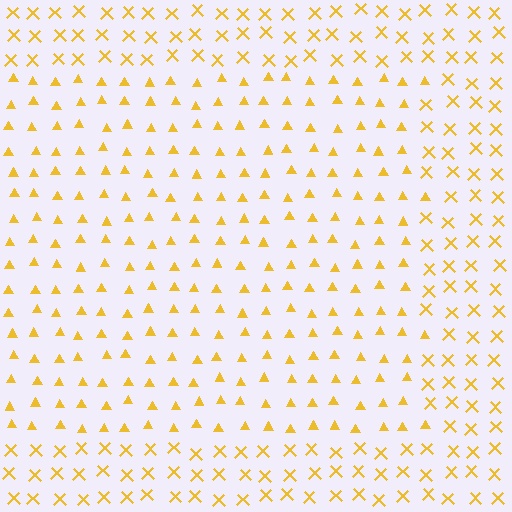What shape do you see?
I see a rectangle.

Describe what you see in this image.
The image is filled with small yellow elements arranged in a uniform grid. A rectangle-shaped region contains triangles, while the surrounding area contains X marks. The boundary is defined purely by the change in element shape.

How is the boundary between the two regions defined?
The boundary is defined by a change in element shape: triangles inside vs. X marks outside. All elements share the same color and spacing.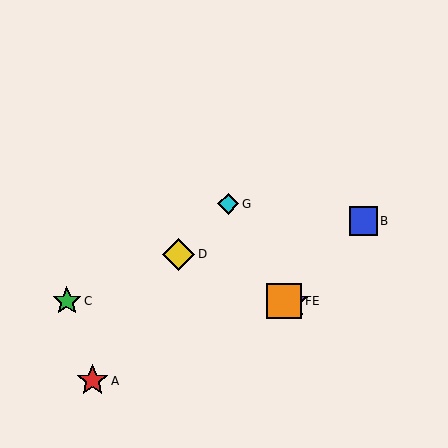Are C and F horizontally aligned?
Yes, both are at y≈301.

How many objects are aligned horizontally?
3 objects (C, E, F) are aligned horizontally.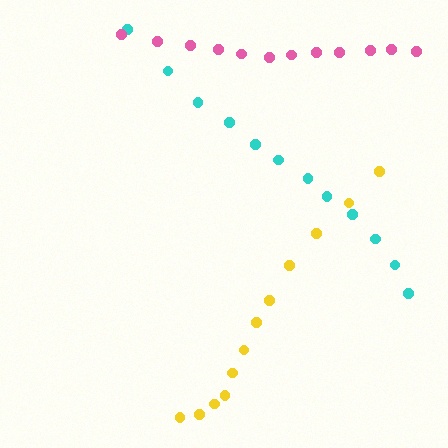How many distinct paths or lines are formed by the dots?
There are 3 distinct paths.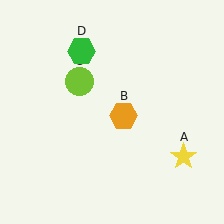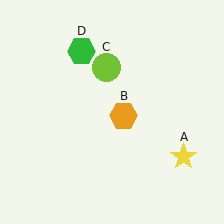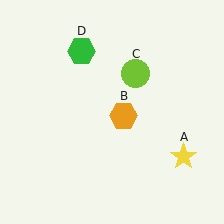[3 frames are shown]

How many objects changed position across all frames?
1 object changed position: lime circle (object C).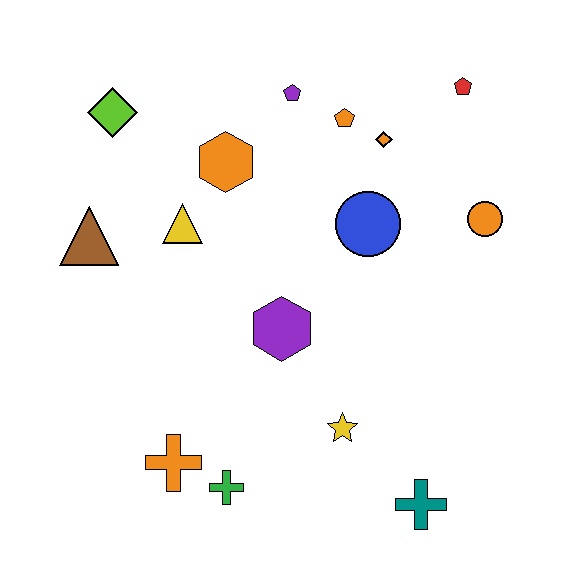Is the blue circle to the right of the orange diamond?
No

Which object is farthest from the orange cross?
The red pentagon is farthest from the orange cross.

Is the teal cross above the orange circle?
No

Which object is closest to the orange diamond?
The orange pentagon is closest to the orange diamond.